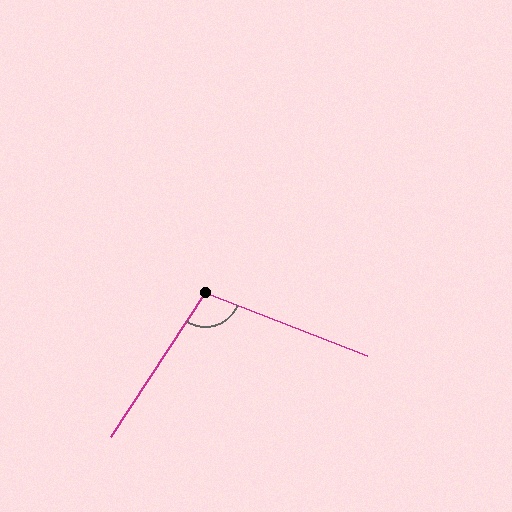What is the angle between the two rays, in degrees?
Approximately 102 degrees.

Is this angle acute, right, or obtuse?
It is obtuse.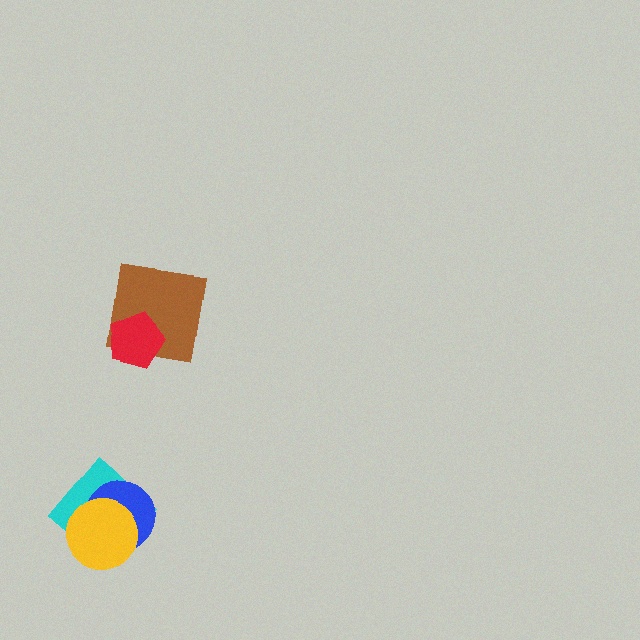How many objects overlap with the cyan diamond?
2 objects overlap with the cyan diamond.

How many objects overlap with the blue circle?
2 objects overlap with the blue circle.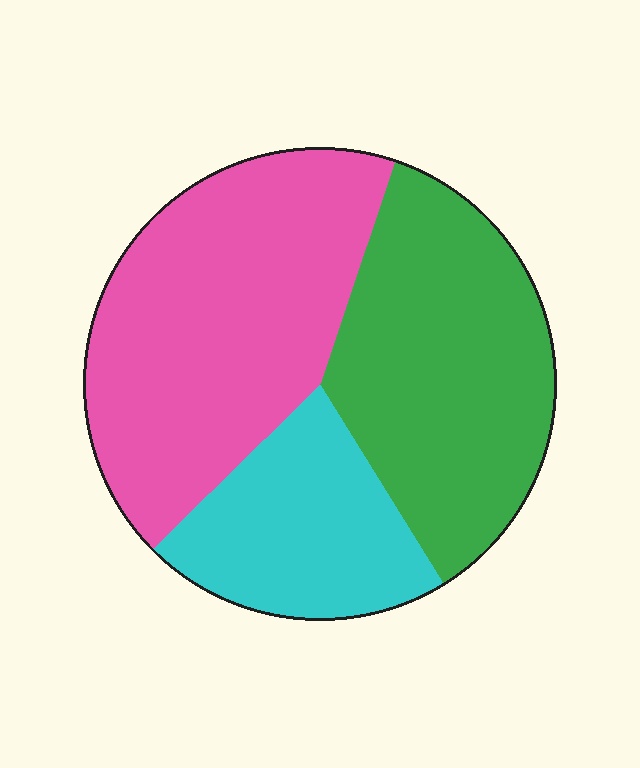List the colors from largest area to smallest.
From largest to smallest: pink, green, cyan.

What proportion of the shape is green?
Green covers 36% of the shape.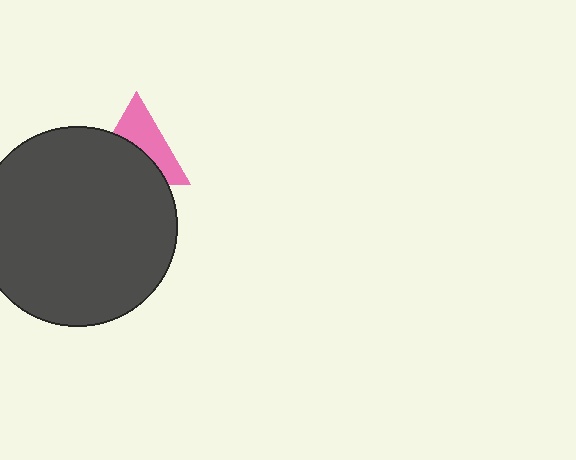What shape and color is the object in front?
The object in front is a dark gray circle.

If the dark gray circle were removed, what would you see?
You would see the complete pink triangle.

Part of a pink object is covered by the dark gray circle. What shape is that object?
It is a triangle.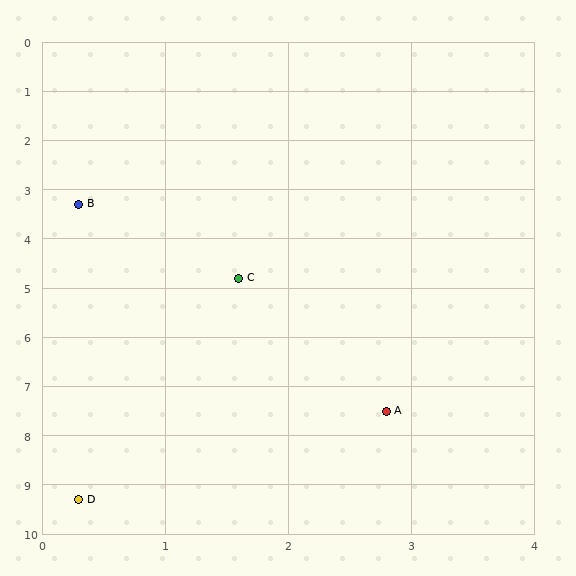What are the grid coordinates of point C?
Point C is at approximately (1.6, 4.8).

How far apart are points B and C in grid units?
Points B and C are about 2.0 grid units apart.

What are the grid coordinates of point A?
Point A is at approximately (2.8, 7.5).